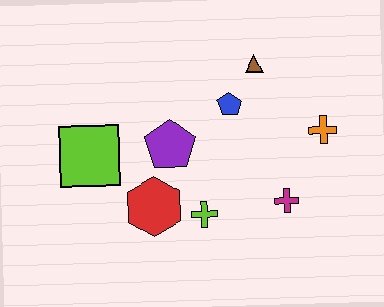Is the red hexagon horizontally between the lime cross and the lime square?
Yes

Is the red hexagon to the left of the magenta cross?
Yes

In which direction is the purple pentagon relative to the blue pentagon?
The purple pentagon is to the left of the blue pentagon.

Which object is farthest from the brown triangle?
The lime square is farthest from the brown triangle.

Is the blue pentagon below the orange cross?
No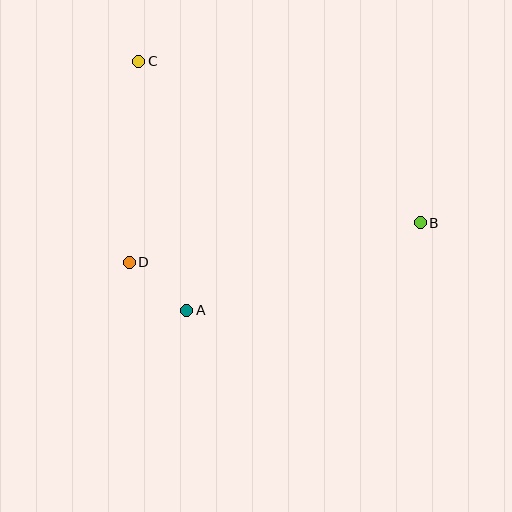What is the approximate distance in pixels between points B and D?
The distance between B and D is approximately 294 pixels.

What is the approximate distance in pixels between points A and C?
The distance between A and C is approximately 253 pixels.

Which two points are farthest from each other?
Points B and C are farthest from each other.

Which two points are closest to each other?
Points A and D are closest to each other.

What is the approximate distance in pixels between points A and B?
The distance between A and B is approximately 250 pixels.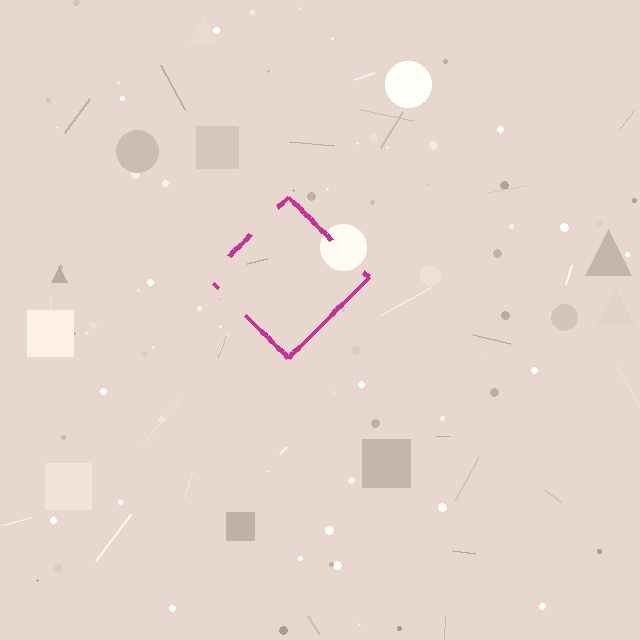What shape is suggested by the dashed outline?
The dashed outline suggests a diamond.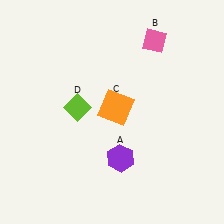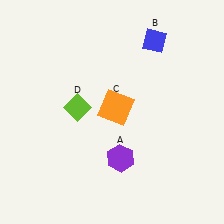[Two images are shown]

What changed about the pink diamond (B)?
In Image 1, B is pink. In Image 2, it changed to blue.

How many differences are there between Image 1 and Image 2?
There is 1 difference between the two images.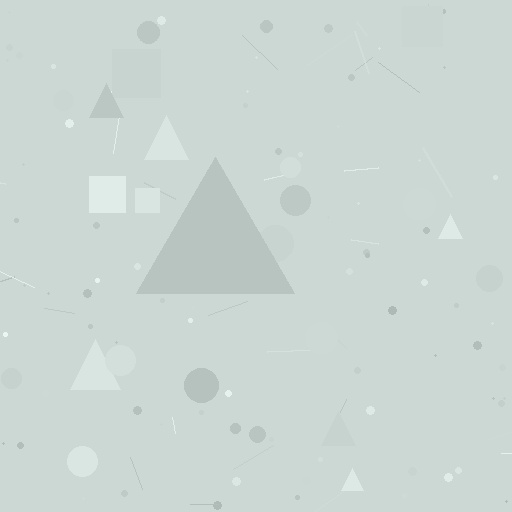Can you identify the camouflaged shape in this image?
The camouflaged shape is a triangle.